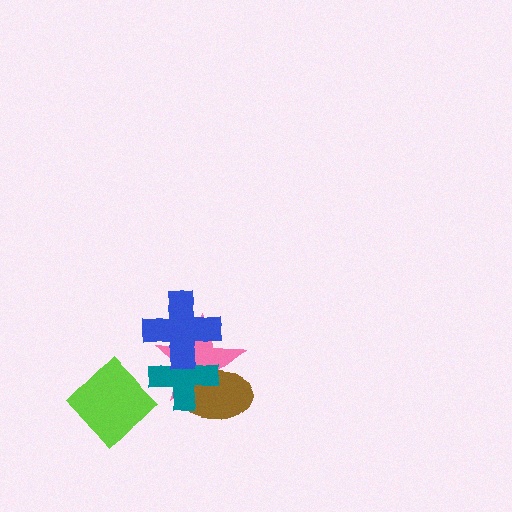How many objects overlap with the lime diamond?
0 objects overlap with the lime diamond.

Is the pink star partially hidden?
Yes, it is partially covered by another shape.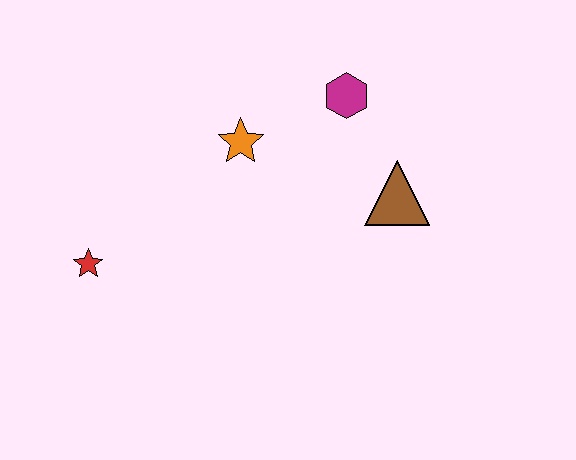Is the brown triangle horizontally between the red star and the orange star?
No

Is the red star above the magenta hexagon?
No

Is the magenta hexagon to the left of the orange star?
No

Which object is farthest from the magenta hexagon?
The red star is farthest from the magenta hexagon.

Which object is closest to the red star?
The orange star is closest to the red star.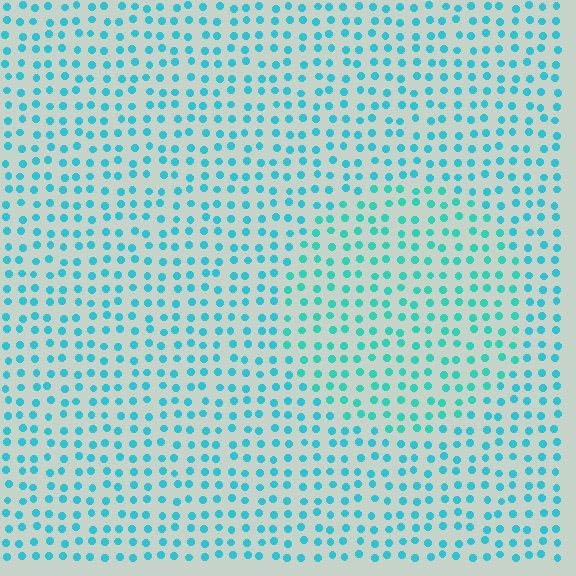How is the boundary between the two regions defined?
The boundary is defined purely by a slight shift in hue (about 17 degrees). Spacing, size, and orientation are identical on both sides.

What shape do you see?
I see a circle.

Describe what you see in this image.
The image is filled with small cyan elements in a uniform arrangement. A circle-shaped region is visible where the elements are tinted to a slightly different hue, forming a subtle color boundary.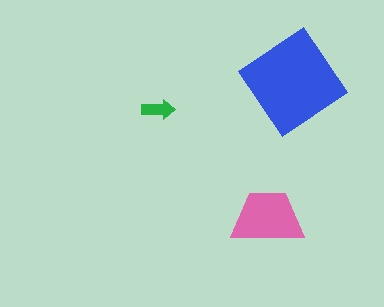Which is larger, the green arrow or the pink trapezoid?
The pink trapezoid.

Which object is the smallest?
The green arrow.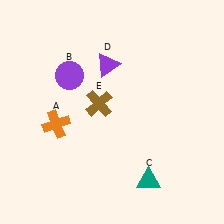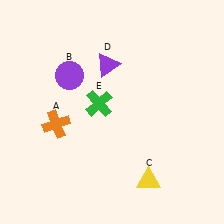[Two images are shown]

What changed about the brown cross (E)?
In Image 1, E is brown. In Image 2, it changed to green.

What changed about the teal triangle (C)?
In Image 1, C is teal. In Image 2, it changed to yellow.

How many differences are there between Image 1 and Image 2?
There are 2 differences between the two images.